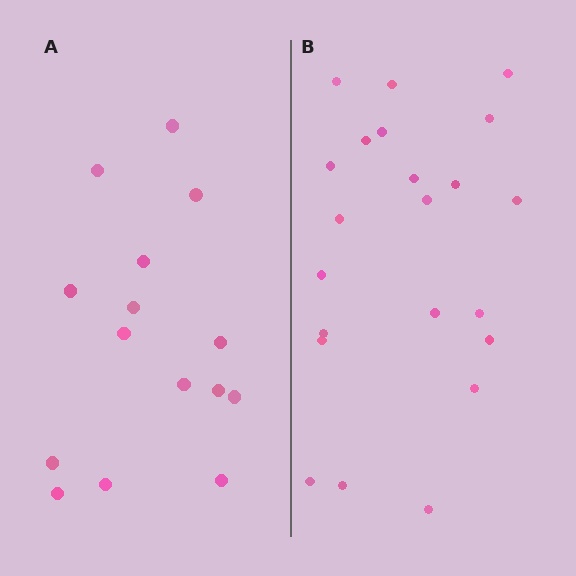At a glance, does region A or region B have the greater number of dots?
Region B (the right region) has more dots.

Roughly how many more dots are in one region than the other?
Region B has roughly 8 or so more dots than region A.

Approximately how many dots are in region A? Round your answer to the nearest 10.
About 20 dots. (The exact count is 15, which rounds to 20.)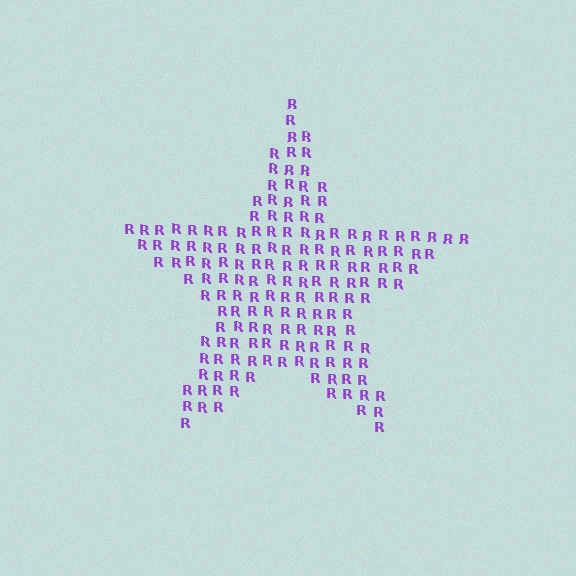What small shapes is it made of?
It is made of small letter R's.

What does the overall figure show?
The overall figure shows a star.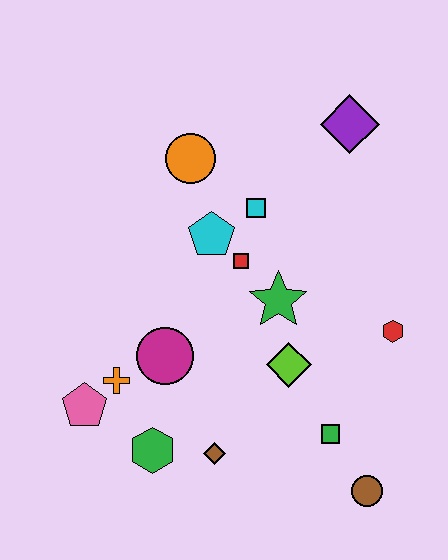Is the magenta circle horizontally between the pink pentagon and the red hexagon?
Yes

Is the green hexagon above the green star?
No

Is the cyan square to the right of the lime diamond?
No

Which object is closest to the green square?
The brown circle is closest to the green square.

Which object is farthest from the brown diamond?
The purple diamond is farthest from the brown diamond.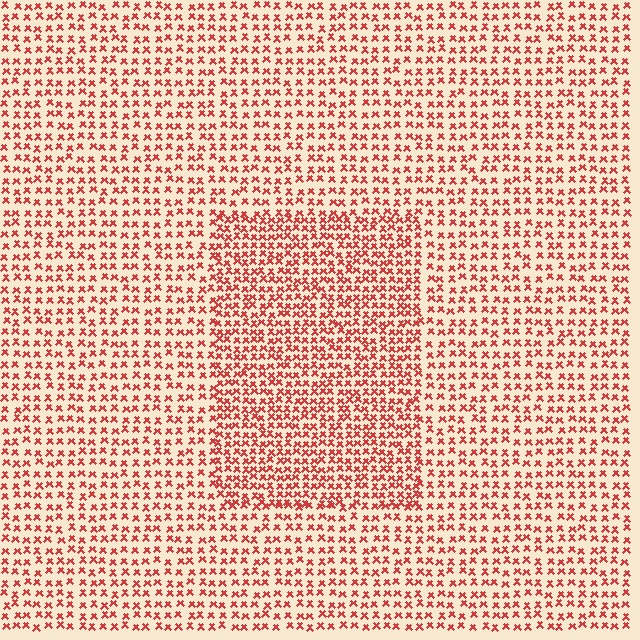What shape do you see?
I see a rectangle.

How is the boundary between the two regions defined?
The boundary is defined by a change in element density (approximately 1.6x ratio). All elements are the same color, size, and shape.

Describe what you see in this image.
The image contains small red elements arranged at two different densities. A rectangle-shaped region is visible where the elements are more densely packed than the surrounding area.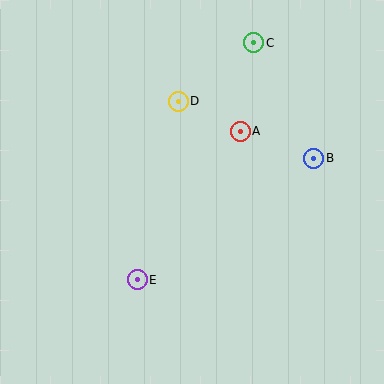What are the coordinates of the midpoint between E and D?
The midpoint between E and D is at (158, 191).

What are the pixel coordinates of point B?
Point B is at (314, 158).